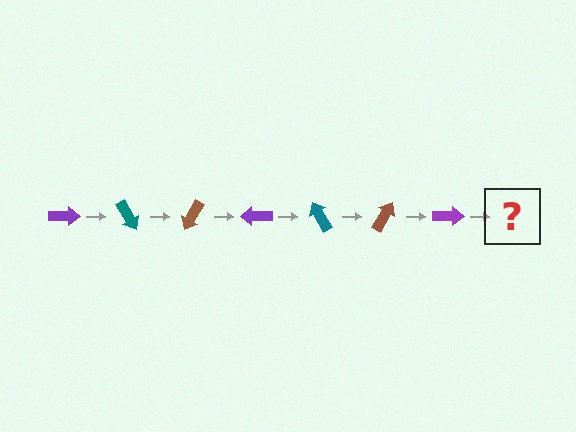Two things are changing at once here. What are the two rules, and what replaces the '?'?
The two rules are that it rotates 60 degrees each step and the color cycles through purple, teal, and brown. The '?' should be a teal arrow, rotated 420 degrees from the start.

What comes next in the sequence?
The next element should be a teal arrow, rotated 420 degrees from the start.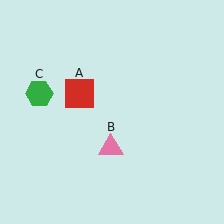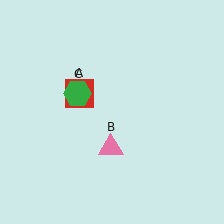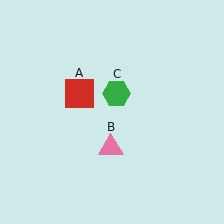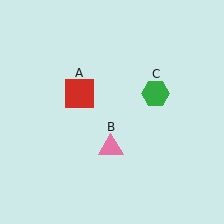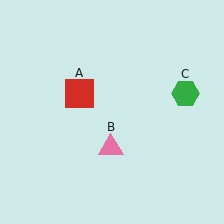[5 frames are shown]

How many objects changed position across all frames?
1 object changed position: green hexagon (object C).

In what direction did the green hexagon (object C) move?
The green hexagon (object C) moved right.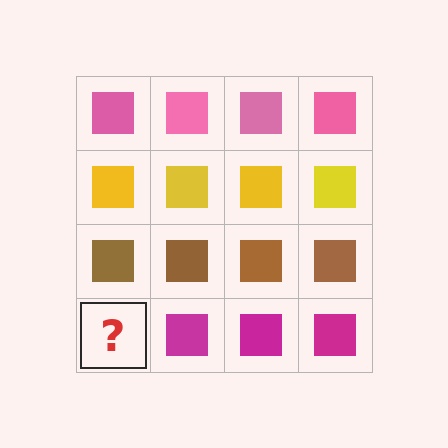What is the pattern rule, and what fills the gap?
The rule is that each row has a consistent color. The gap should be filled with a magenta square.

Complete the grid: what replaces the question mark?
The question mark should be replaced with a magenta square.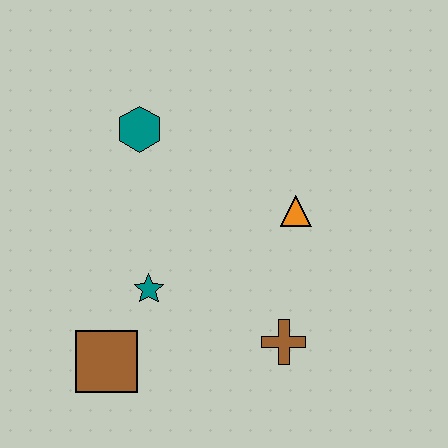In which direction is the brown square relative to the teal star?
The brown square is below the teal star.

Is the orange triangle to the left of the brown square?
No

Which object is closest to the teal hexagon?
The teal star is closest to the teal hexagon.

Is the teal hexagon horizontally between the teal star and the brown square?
Yes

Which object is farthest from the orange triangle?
The brown square is farthest from the orange triangle.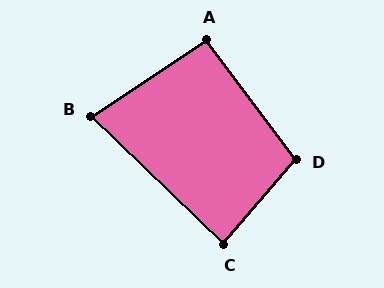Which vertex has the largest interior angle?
D, at approximately 103 degrees.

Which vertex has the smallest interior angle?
B, at approximately 77 degrees.